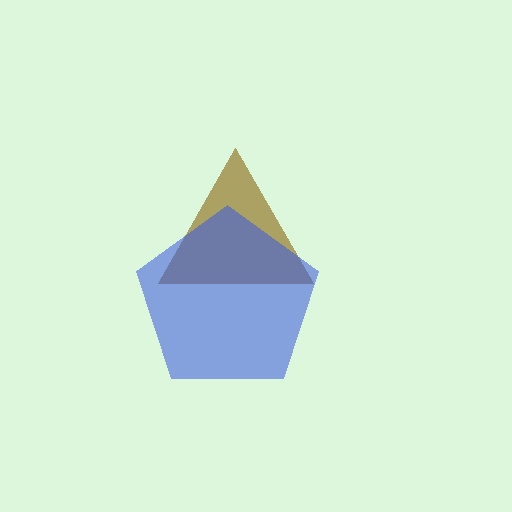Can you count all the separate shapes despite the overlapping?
Yes, there are 2 separate shapes.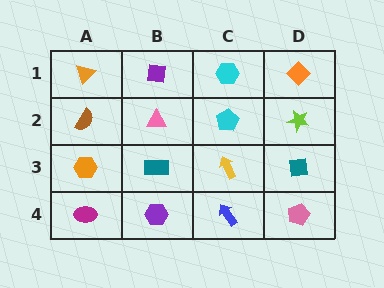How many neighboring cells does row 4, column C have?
3.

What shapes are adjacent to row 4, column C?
A yellow arrow (row 3, column C), a purple hexagon (row 4, column B), a pink pentagon (row 4, column D).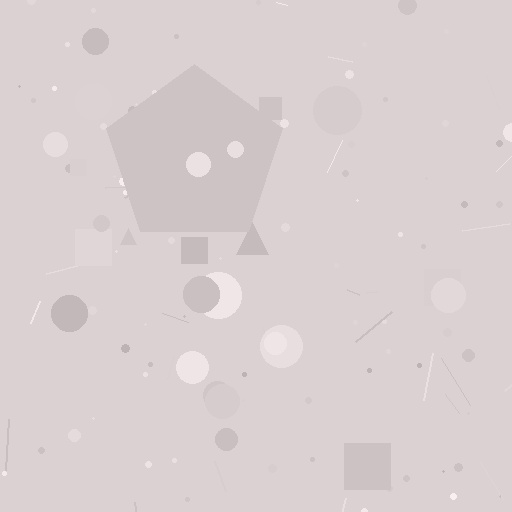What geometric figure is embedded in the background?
A pentagon is embedded in the background.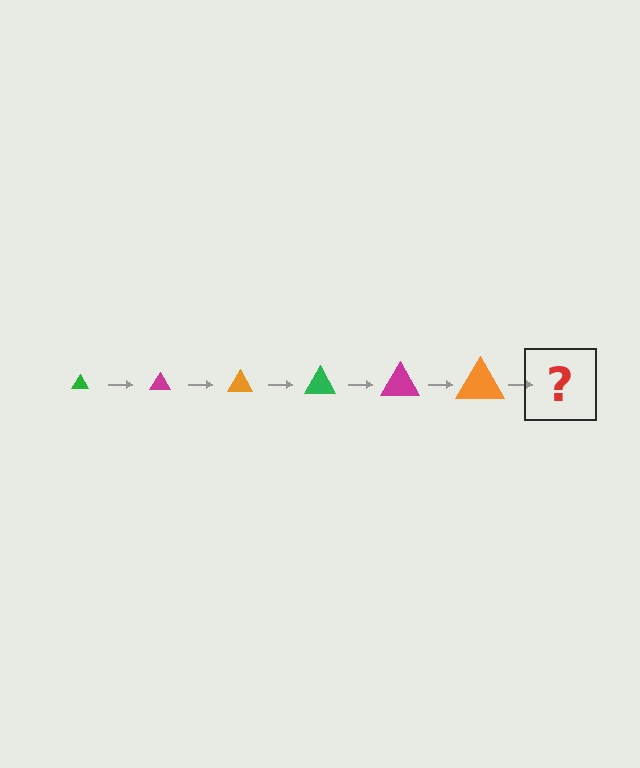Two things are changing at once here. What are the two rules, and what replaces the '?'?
The two rules are that the triangle grows larger each step and the color cycles through green, magenta, and orange. The '?' should be a green triangle, larger than the previous one.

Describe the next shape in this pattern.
It should be a green triangle, larger than the previous one.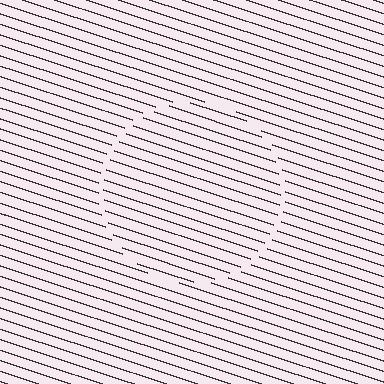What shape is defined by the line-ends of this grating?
An illusory circle. The interior of the shape contains the same grating, shifted by half a period — the contour is defined by the phase discontinuity where line-ends from the inner and outer gratings abut.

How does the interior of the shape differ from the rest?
The interior of the shape contains the same grating, shifted by half a period — the contour is defined by the phase discontinuity where line-ends from the inner and outer gratings abut.